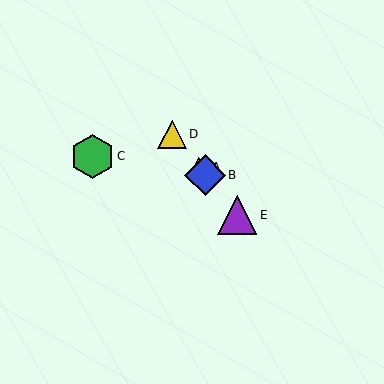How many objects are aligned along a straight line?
4 objects (A, B, D, E) are aligned along a straight line.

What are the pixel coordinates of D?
Object D is at (172, 134).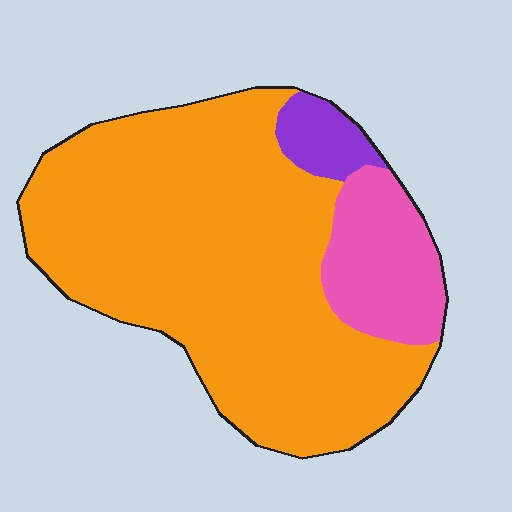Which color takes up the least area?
Purple, at roughly 5%.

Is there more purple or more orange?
Orange.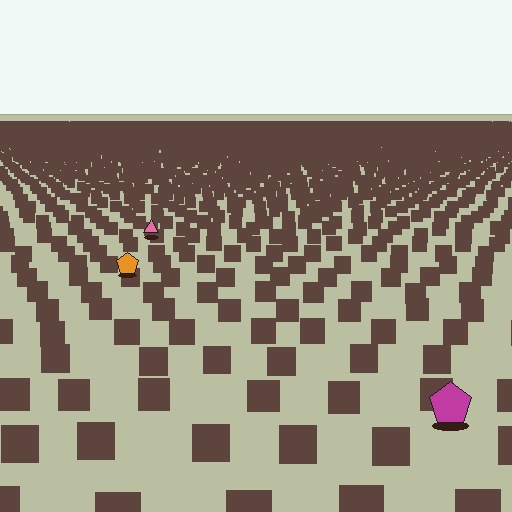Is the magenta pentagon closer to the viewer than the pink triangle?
Yes. The magenta pentagon is closer — you can tell from the texture gradient: the ground texture is coarser near it.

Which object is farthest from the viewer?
The pink triangle is farthest from the viewer. It appears smaller and the ground texture around it is denser.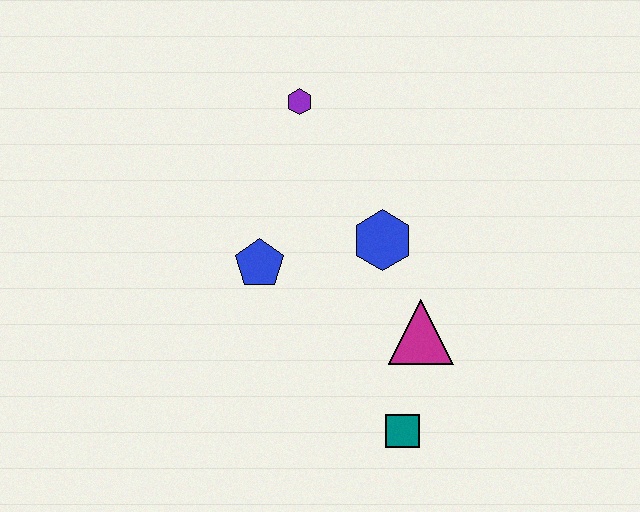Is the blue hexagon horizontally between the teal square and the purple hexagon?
Yes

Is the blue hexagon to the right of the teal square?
No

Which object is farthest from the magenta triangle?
The purple hexagon is farthest from the magenta triangle.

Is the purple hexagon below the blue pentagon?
No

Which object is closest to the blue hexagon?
The magenta triangle is closest to the blue hexagon.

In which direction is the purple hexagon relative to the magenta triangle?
The purple hexagon is above the magenta triangle.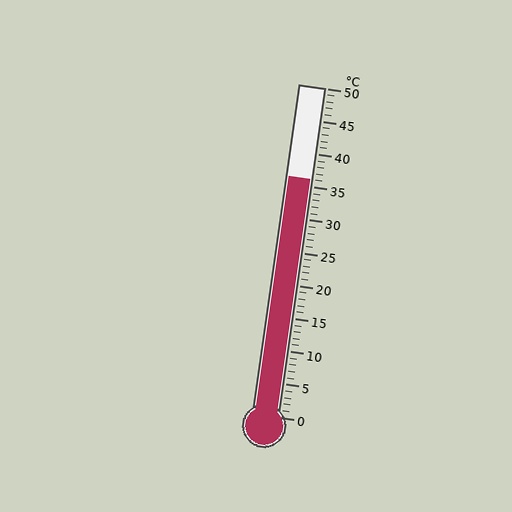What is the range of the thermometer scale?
The thermometer scale ranges from 0°C to 50°C.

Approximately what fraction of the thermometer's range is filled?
The thermometer is filled to approximately 70% of its range.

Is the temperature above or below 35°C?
The temperature is above 35°C.